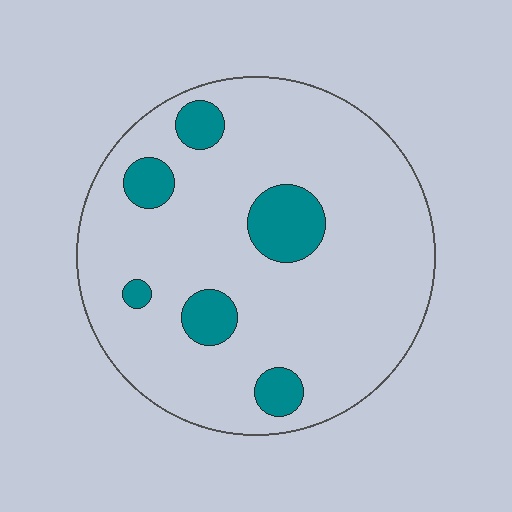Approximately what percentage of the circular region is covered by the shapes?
Approximately 15%.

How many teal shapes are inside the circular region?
6.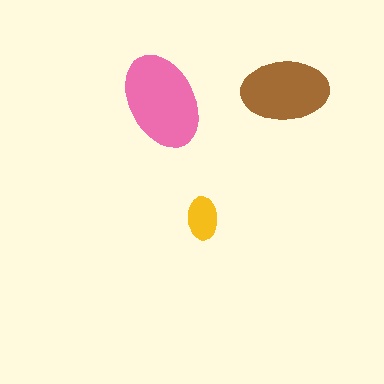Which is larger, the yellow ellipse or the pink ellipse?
The pink one.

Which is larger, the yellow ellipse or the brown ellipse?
The brown one.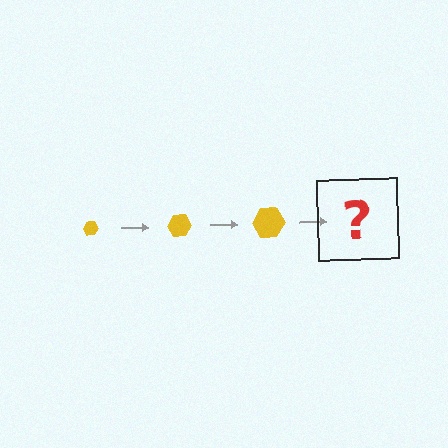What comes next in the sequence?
The next element should be a yellow hexagon, larger than the previous one.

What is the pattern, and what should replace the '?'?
The pattern is that the hexagon gets progressively larger each step. The '?' should be a yellow hexagon, larger than the previous one.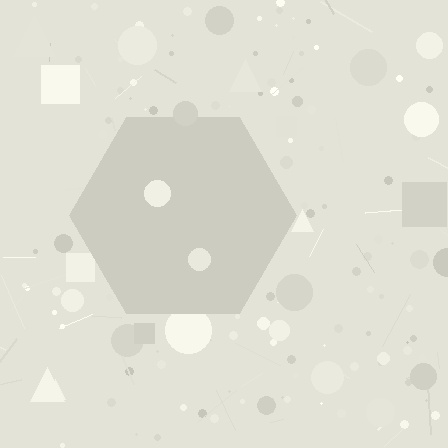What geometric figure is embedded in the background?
A hexagon is embedded in the background.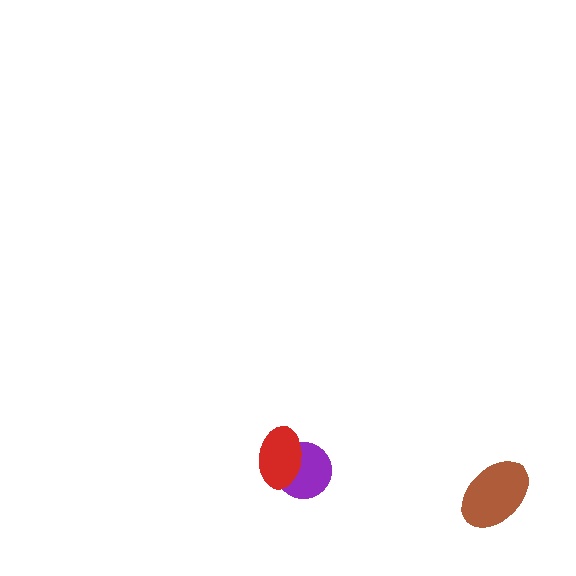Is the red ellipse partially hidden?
No, no other shape covers it.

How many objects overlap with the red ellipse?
1 object overlaps with the red ellipse.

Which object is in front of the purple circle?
The red ellipse is in front of the purple circle.